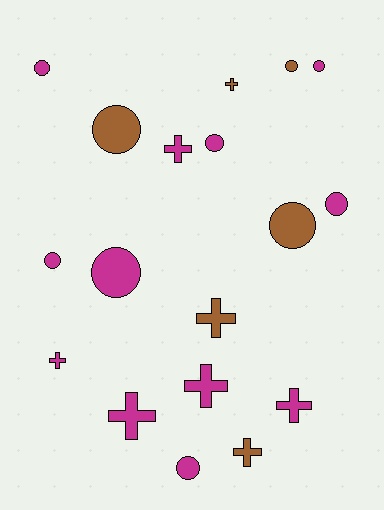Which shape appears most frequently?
Circle, with 10 objects.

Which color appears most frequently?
Magenta, with 12 objects.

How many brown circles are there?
There are 3 brown circles.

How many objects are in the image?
There are 18 objects.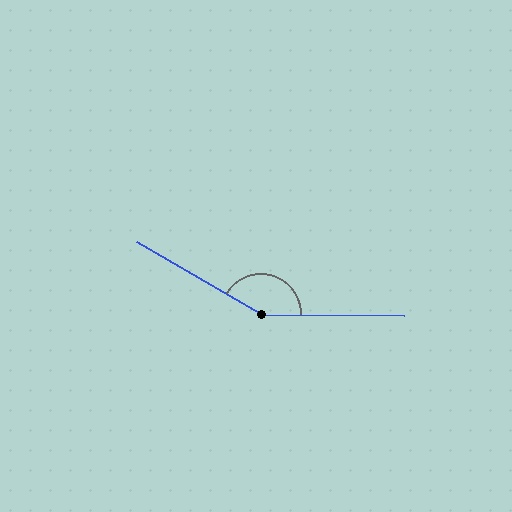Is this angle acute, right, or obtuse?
It is obtuse.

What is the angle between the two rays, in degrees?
Approximately 150 degrees.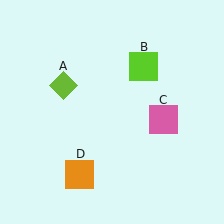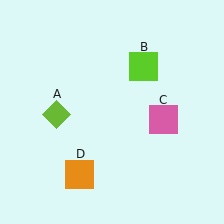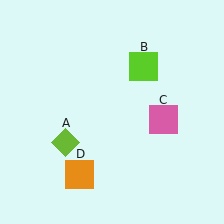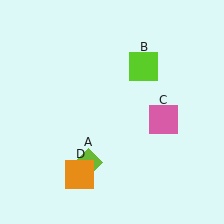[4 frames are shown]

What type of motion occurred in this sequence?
The lime diamond (object A) rotated counterclockwise around the center of the scene.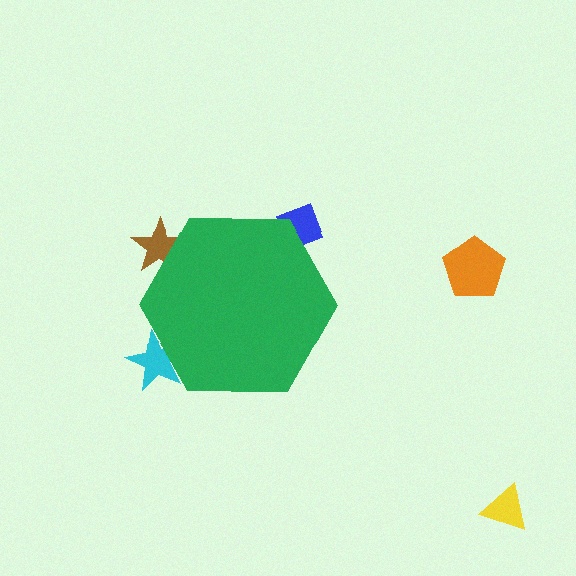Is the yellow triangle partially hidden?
No, the yellow triangle is fully visible.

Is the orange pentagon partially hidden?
No, the orange pentagon is fully visible.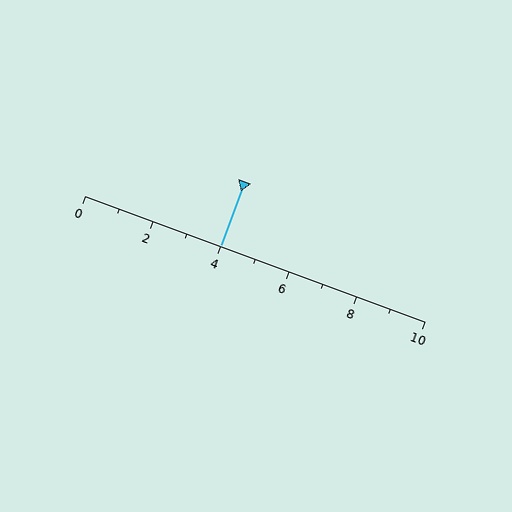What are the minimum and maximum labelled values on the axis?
The axis runs from 0 to 10.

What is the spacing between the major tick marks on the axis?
The major ticks are spaced 2 apart.